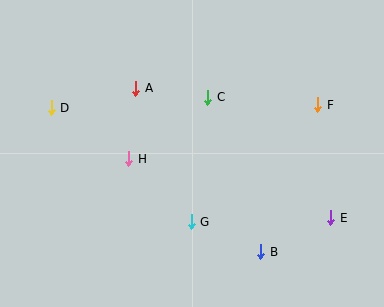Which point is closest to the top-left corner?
Point D is closest to the top-left corner.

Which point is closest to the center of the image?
Point C at (208, 97) is closest to the center.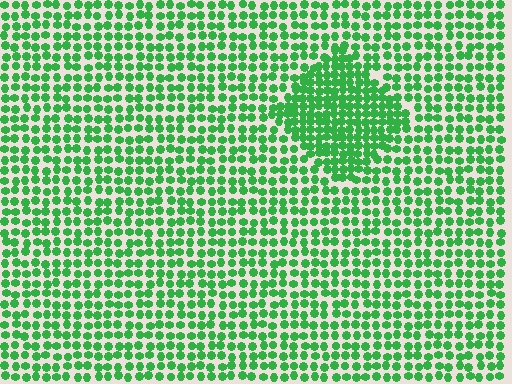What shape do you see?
I see a diamond.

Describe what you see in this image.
The image contains small green elements arranged at two different densities. A diamond-shaped region is visible where the elements are more densely packed than the surrounding area.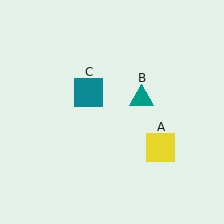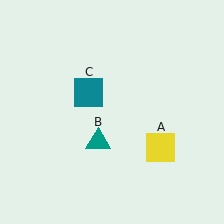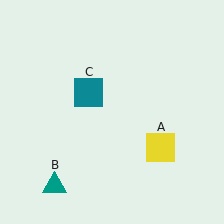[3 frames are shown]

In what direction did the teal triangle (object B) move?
The teal triangle (object B) moved down and to the left.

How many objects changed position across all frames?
1 object changed position: teal triangle (object B).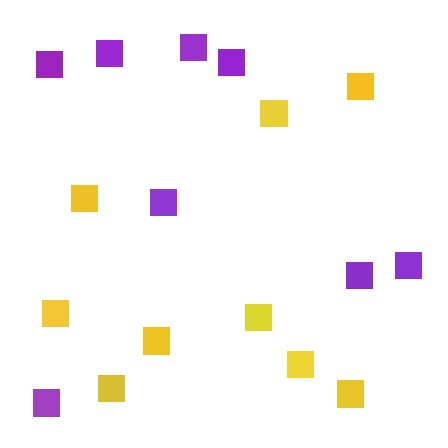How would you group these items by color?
There are 2 groups: one group of yellow squares (9) and one group of purple squares (8).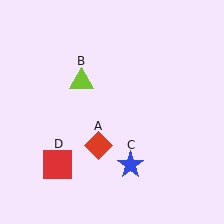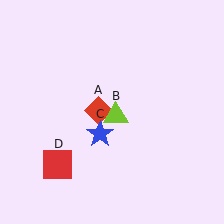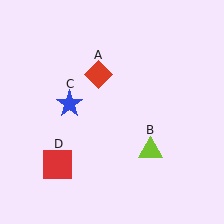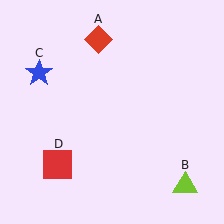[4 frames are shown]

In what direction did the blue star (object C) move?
The blue star (object C) moved up and to the left.